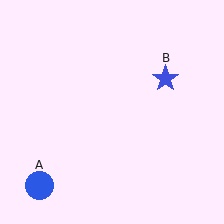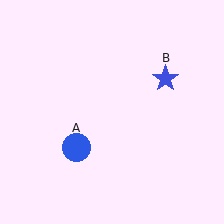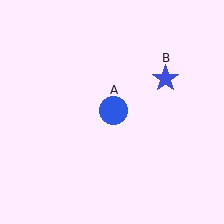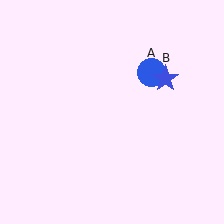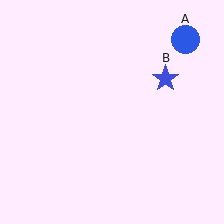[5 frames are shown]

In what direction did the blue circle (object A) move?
The blue circle (object A) moved up and to the right.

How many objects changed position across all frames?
1 object changed position: blue circle (object A).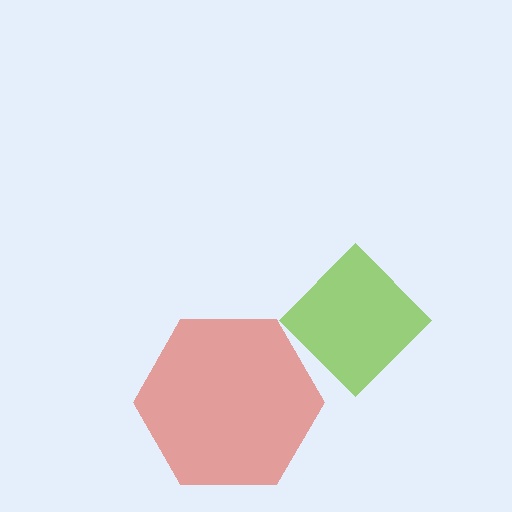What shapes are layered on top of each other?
The layered shapes are: a red hexagon, a lime diamond.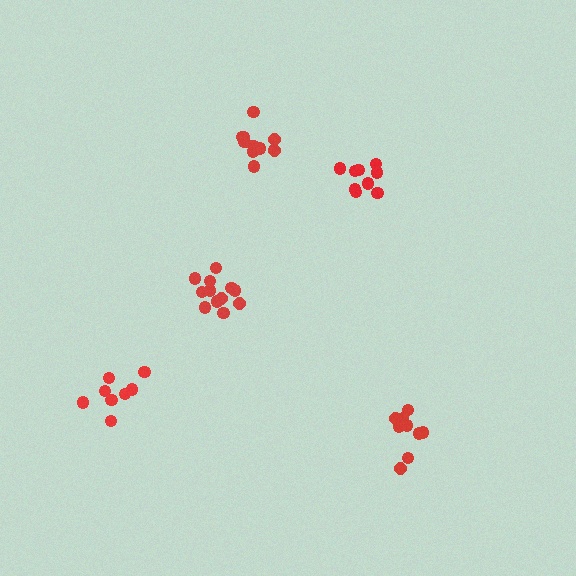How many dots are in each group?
Group 1: 13 dots, Group 2: 9 dots, Group 3: 11 dots, Group 4: 8 dots, Group 5: 9 dots (50 total).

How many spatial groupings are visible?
There are 5 spatial groupings.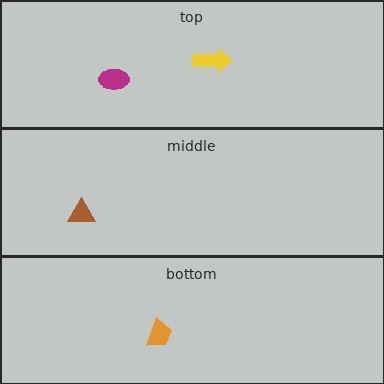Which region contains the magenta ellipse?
The top region.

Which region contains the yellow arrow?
The top region.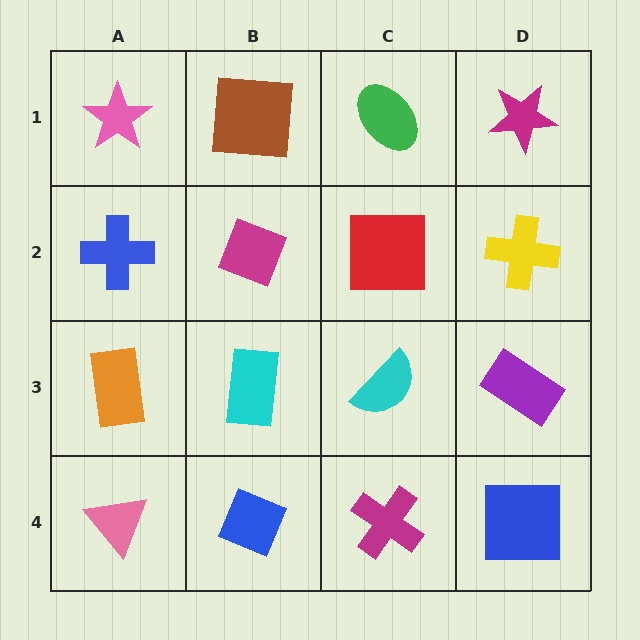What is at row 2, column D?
A yellow cross.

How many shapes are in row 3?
4 shapes.